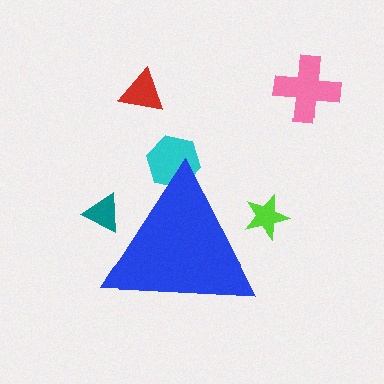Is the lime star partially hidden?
Yes, the lime star is partially hidden behind the blue triangle.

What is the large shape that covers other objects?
A blue triangle.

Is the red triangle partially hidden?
No, the red triangle is fully visible.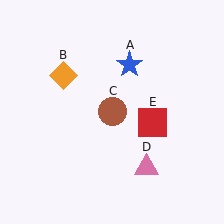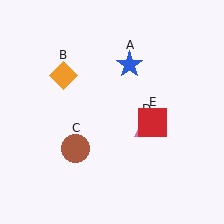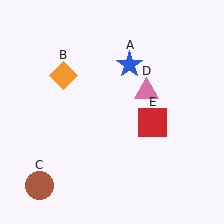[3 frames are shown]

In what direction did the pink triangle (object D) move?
The pink triangle (object D) moved up.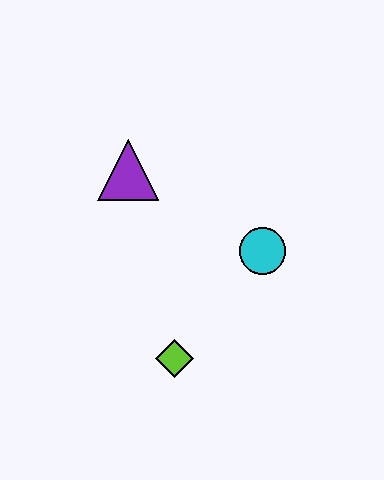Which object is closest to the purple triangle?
The cyan circle is closest to the purple triangle.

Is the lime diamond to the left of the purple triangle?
No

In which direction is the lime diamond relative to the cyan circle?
The lime diamond is below the cyan circle.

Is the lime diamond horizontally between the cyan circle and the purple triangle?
Yes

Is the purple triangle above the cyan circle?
Yes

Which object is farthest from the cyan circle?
The purple triangle is farthest from the cyan circle.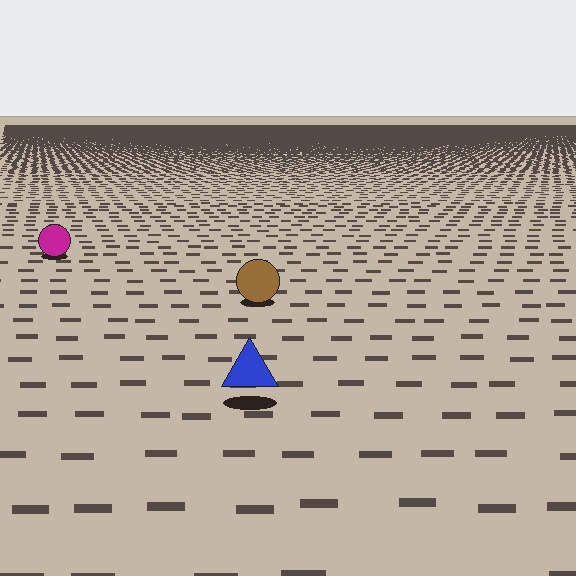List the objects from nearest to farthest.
From nearest to farthest: the blue triangle, the brown circle, the magenta circle.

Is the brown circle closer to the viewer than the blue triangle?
No. The blue triangle is closer — you can tell from the texture gradient: the ground texture is coarser near it.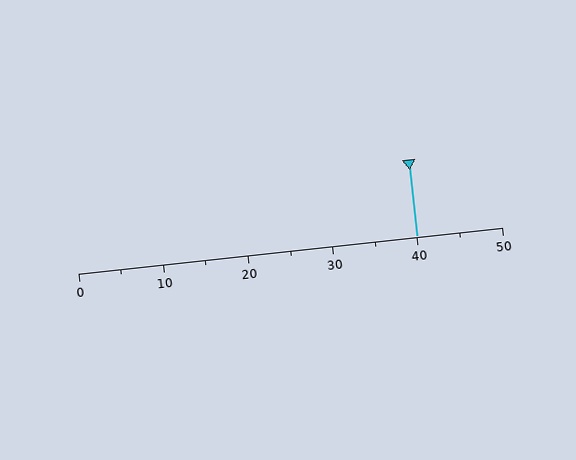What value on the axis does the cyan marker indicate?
The marker indicates approximately 40.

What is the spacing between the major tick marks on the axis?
The major ticks are spaced 10 apart.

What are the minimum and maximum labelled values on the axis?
The axis runs from 0 to 50.